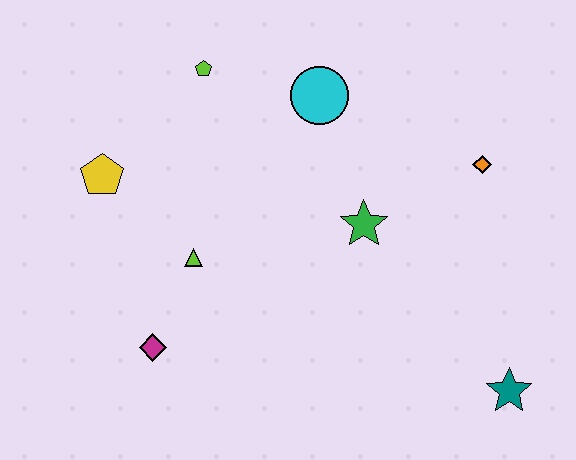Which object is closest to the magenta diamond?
The lime triangle is closest to the magenta diamond.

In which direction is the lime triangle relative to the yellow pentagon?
The lime triangle is to the right of the yellow pentagon.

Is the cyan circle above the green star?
Yes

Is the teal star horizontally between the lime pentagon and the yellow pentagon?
No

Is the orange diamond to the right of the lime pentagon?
Yes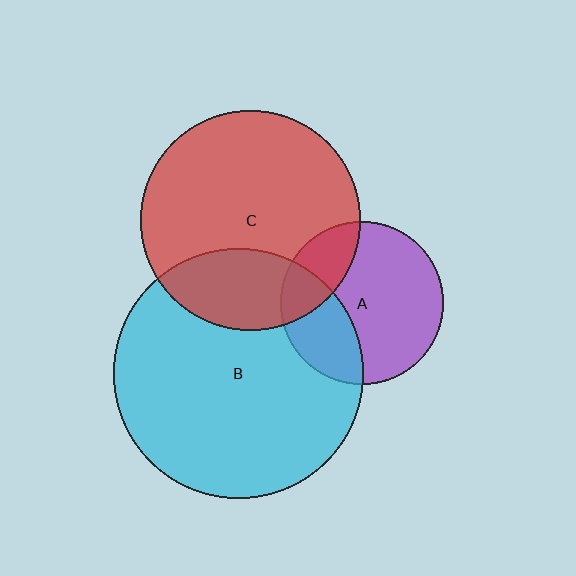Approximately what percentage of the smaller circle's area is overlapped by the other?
Approximately 20%.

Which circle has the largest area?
Circle B (cyan).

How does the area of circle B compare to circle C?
Approximately 1.3 times.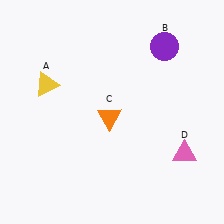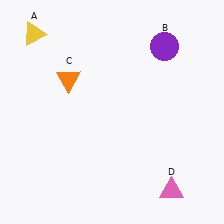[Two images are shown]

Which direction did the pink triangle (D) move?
The pink triangle (D) moved down.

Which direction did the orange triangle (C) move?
The orange triangle (C) moved left.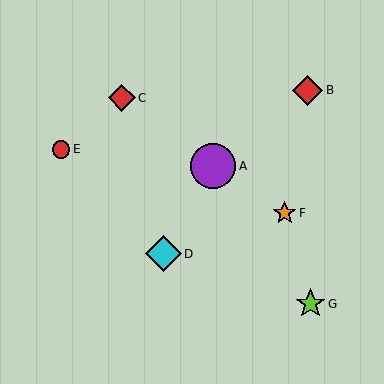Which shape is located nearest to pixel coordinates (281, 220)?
The orange star (labeled F) at (285, 213) is nearest to that location.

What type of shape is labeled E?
Shape E is a red circle.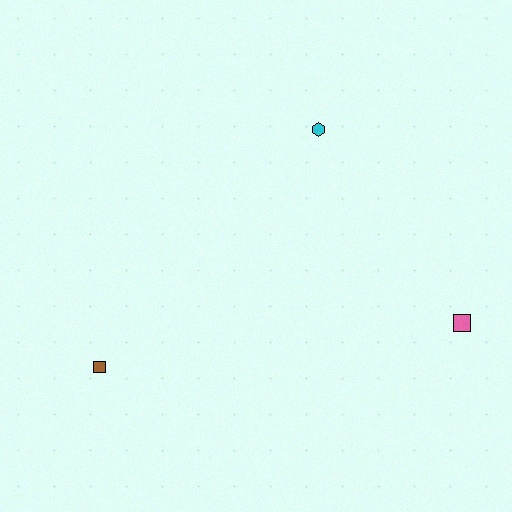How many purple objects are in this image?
There are no purple objects.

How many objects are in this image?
There are 3 objects.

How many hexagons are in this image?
There is 1 hexagon.